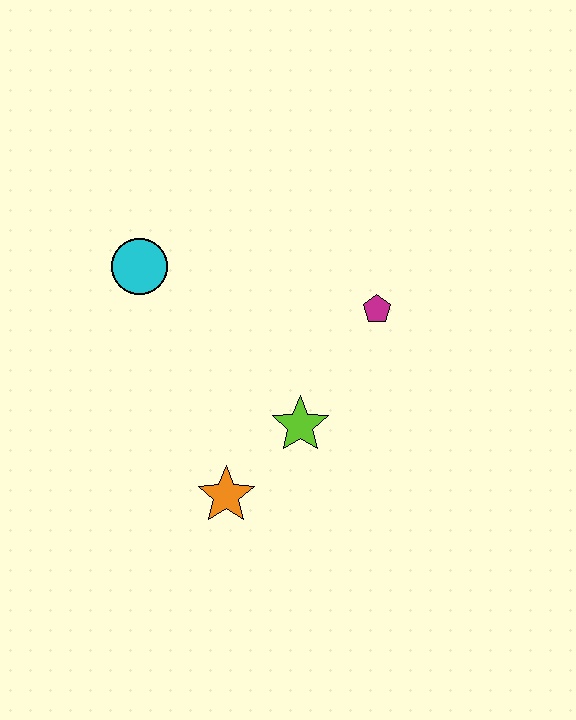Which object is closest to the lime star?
The orange star is closest to the lime star.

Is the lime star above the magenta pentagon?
No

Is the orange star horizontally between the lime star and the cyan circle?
Yes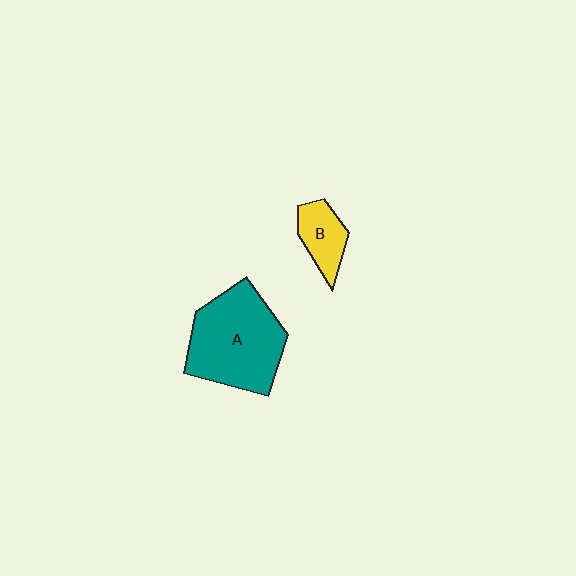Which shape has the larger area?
Shape A (teal).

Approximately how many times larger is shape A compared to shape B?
Approximately 2.9 times.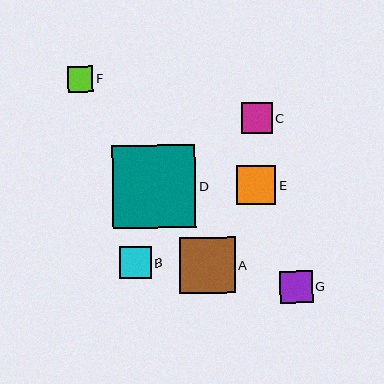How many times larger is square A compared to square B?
Square A is approximately 1.8 times the size of square B.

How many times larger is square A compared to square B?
Square A is approximately 1.8 times the size of square B.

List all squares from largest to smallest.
From largest to smallest: D, A, E, G, B, C, F.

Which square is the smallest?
Square F is the smallest with a size of approximately 26 pixels.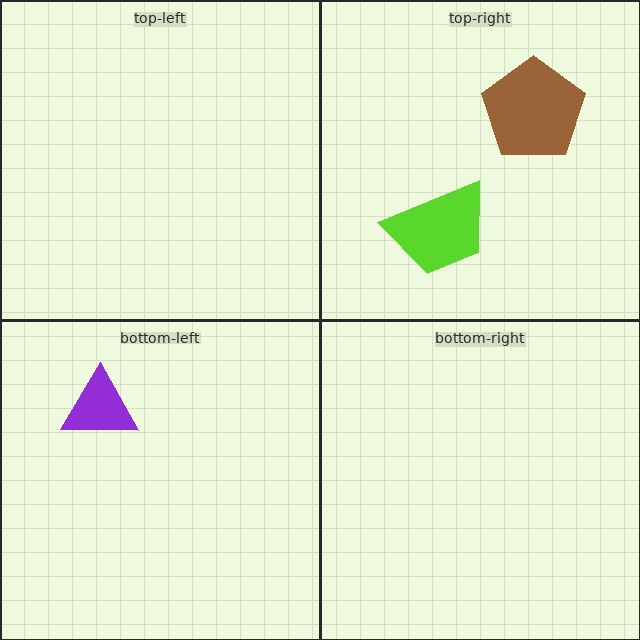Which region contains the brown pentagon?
The top-right region.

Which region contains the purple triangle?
The bottom-left region.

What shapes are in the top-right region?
The brown pentagon, the lime trapezoid.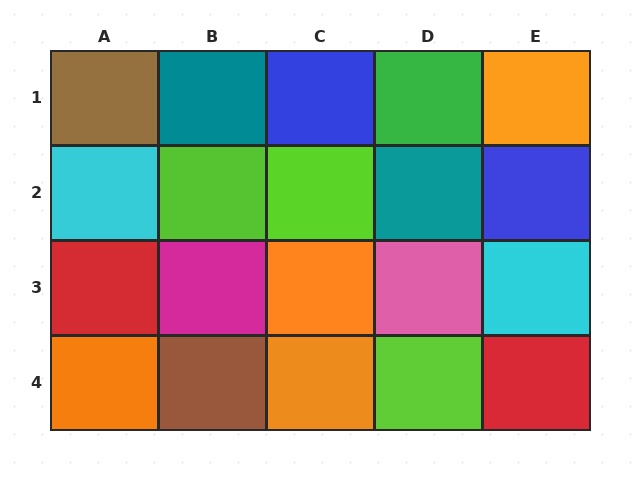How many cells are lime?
3 cells are lime.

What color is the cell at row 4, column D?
Lime.